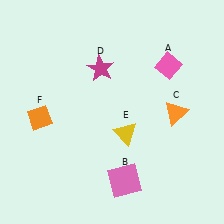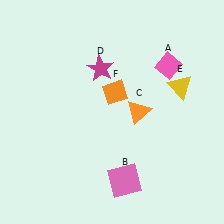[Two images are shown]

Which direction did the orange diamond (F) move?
The orange diamond (F) moved right.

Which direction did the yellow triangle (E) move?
The yellow triangle (E) moved right.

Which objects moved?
The objects that moved are: the orange triangle (C), the yellow triangle (E), the orange diamond (F).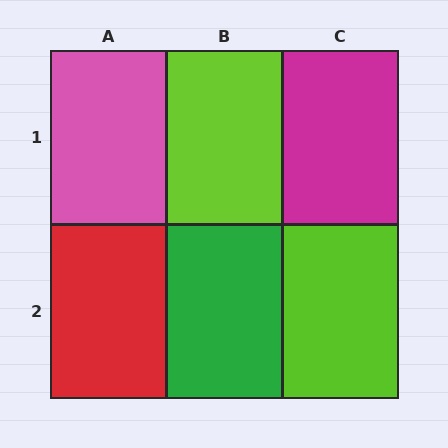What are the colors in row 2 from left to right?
Red, green, lime.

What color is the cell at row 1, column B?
Lime.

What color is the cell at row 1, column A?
Pink.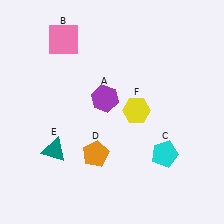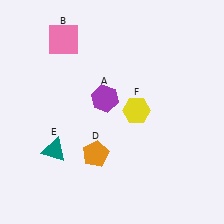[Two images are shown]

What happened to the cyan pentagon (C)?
The cyan pentagon (C) was removed in Image 2. It was in the bottom-right area of Image 1.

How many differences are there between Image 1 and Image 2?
There is 1 difference between the two images.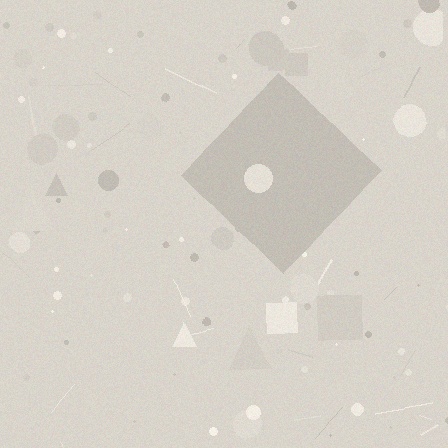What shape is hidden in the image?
A diamond is hidden in the image.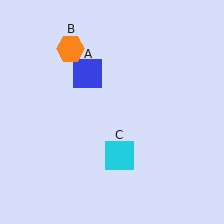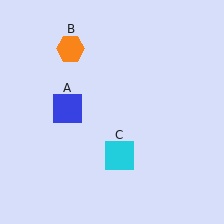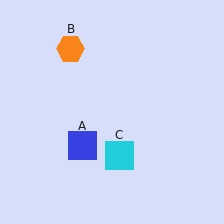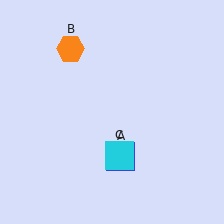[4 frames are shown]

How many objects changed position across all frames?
1 object changed position: blue square (object A).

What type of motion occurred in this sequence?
The blue square (object A) rotated counterclockwise around the center of the scene.